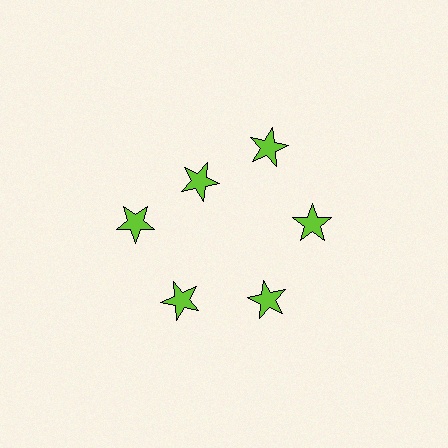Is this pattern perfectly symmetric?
No. The 6 lime stars are arranged in a ring, but one element near the 11 o'clock position is pulled inward toward the center, breaking the 6-fold rotational symmetry.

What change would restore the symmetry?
The symmetry would be restored by moving it outward, back onto the ring so that all 6 stars sit at equal angles and equal distance from the center.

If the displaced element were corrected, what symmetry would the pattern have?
It would have 6-fold rotational symmetry — the pattern would map onto itself every 60 degrees.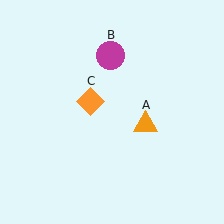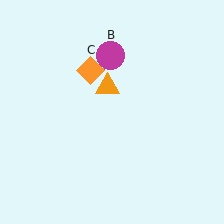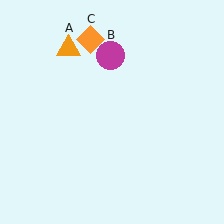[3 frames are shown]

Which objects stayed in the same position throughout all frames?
Magenta circle (object B) remained stationary.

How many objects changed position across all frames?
2 objects changed position: orange triangle (object A), orange diamond (object C).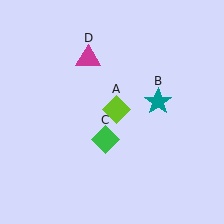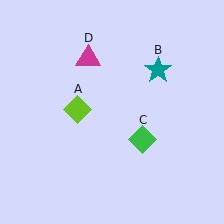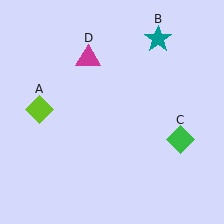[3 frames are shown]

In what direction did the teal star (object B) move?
The teal star (object B) moved up.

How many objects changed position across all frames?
3 objects changed position: lime diamond (object A), teal star (object B), green diamond (object C).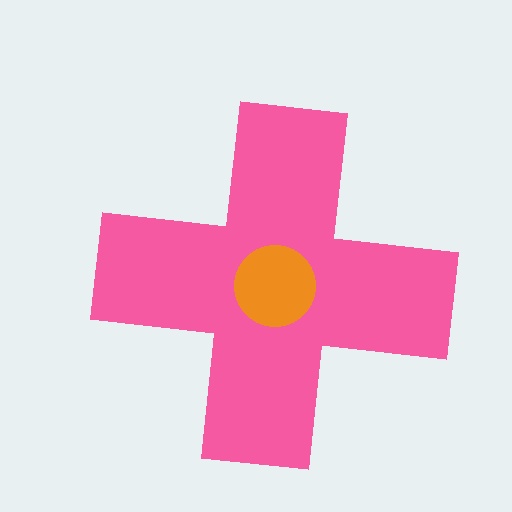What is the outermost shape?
The pink cross.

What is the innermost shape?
The orange circle.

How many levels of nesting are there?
2.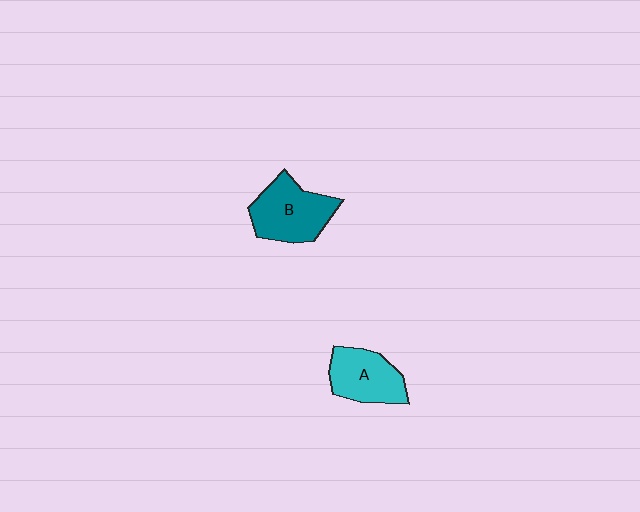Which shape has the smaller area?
Shape A (cyan).